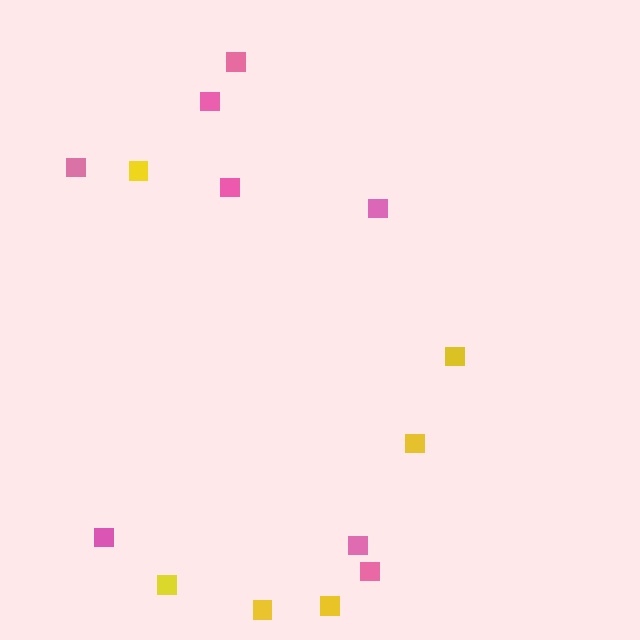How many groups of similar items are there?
There are 2 groups: one group of yellow squares (6) and one group of pink squares (8).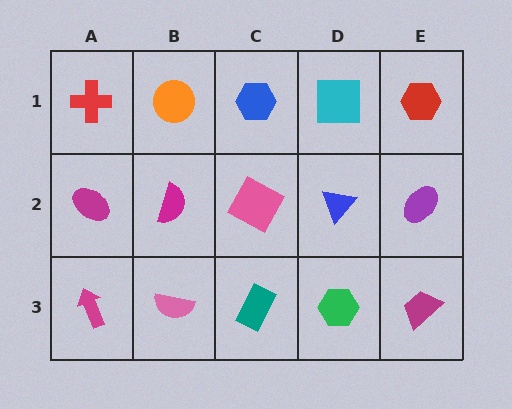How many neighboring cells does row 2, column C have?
4.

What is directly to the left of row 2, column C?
A magenta semicircle.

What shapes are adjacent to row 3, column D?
A blue triangle (row 2, column D), a teal rectangle (row 3, column C), a magenta trapezoid (row 3, column E).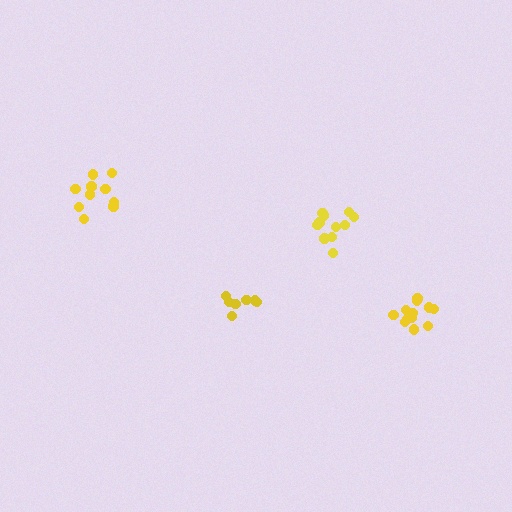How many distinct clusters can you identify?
There are 4 distinct clusters.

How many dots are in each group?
Group 1: 7 dots, Group 2: 11 dots, Group 3: 10 dots, Group 4: 12 dots (40 total).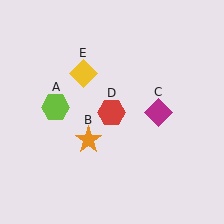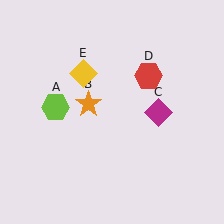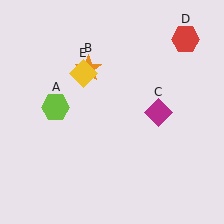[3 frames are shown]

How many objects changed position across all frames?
2 objects changed position: orange star (object B), red hexagon (object D).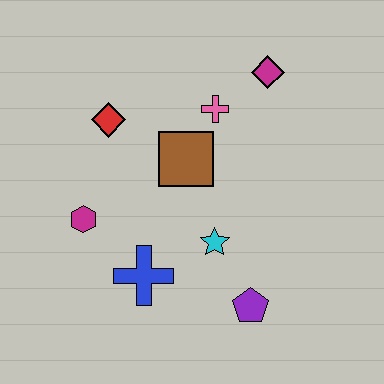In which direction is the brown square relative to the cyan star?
The brown square is above the cyan star.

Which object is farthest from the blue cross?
The magenta diamond is farthest from the blue cross.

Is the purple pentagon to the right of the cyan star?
Yes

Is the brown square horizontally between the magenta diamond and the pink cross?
No